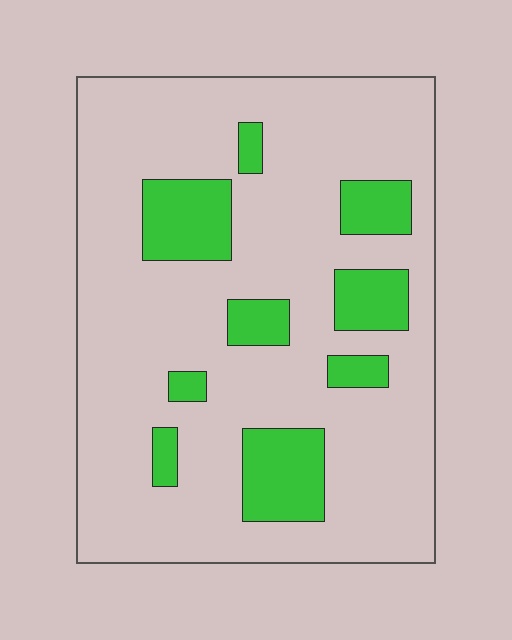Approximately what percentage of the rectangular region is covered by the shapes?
Approximately 20%.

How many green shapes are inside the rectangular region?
9.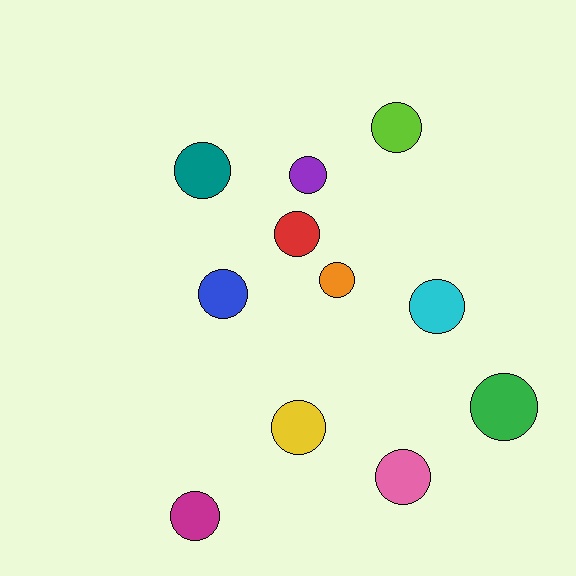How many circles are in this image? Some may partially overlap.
There are 11 circles.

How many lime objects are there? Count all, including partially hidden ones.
There is 1 lime object.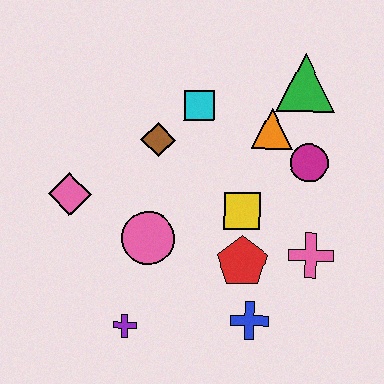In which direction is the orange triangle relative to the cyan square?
The orange triangle is to the right of the cyan square.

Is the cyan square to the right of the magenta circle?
No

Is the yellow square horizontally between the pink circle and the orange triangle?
Yes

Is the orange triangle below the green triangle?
Yes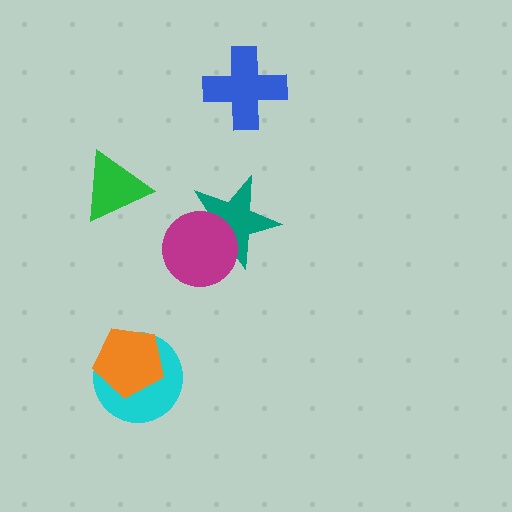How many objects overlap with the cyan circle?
1 object overlaps with the cyan circle.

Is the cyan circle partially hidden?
Yes, it is partially covered by another shape.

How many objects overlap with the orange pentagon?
1 object overlaps with the orange pentagon.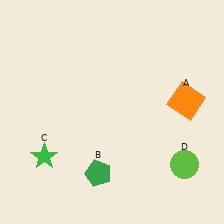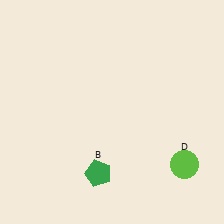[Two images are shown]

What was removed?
The orange square (A), the green star (C) were removed in Image 2.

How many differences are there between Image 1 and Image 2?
There are 2 differences between the two images.